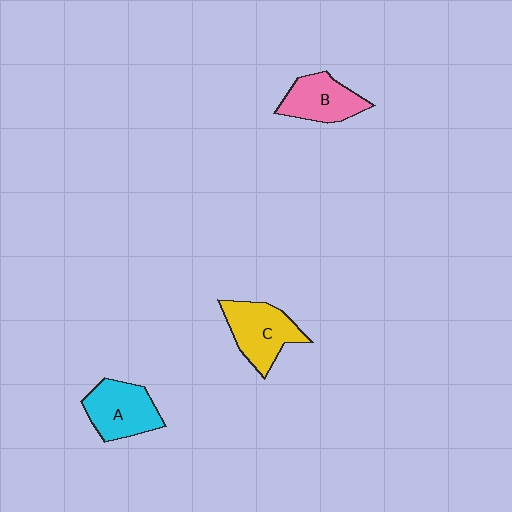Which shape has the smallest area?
Shape B (pink).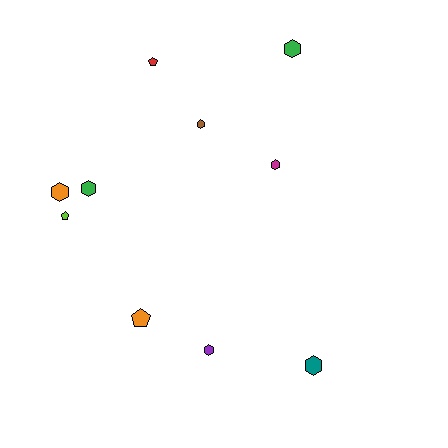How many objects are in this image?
There are 10 objects.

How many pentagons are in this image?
There are 3 pentagons.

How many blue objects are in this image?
There are no blue objects.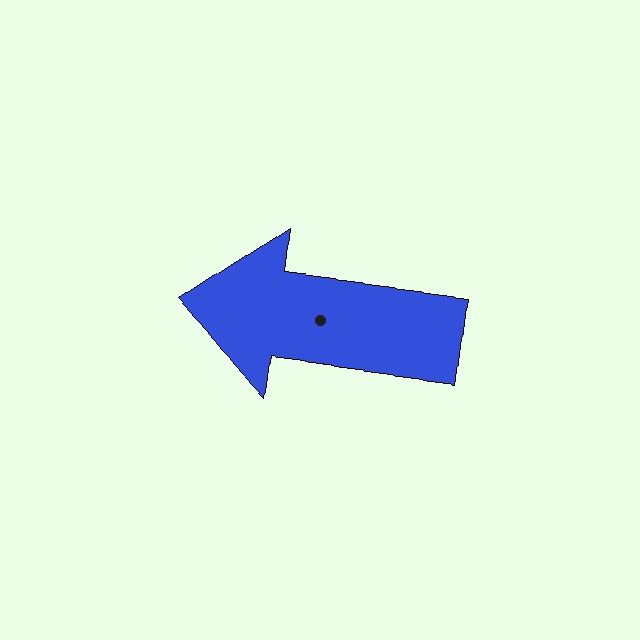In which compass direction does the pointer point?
West.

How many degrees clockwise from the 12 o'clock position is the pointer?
Approximately 277 degrees.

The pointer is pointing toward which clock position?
Roughly 9 o'clock.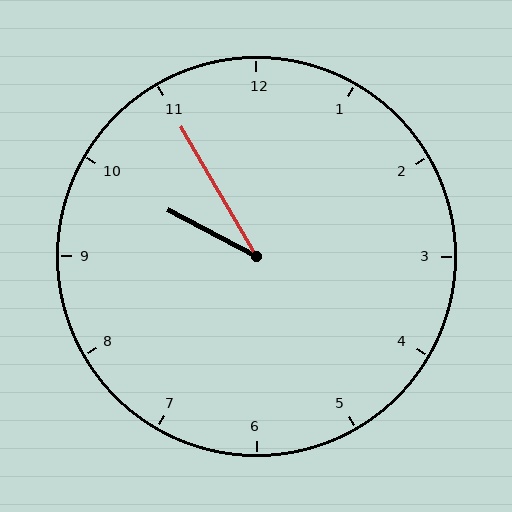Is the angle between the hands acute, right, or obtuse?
It is acute.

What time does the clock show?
9:55.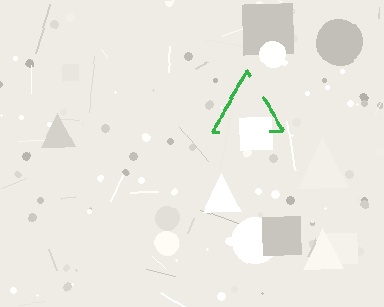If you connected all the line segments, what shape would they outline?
They would outline a triangle.